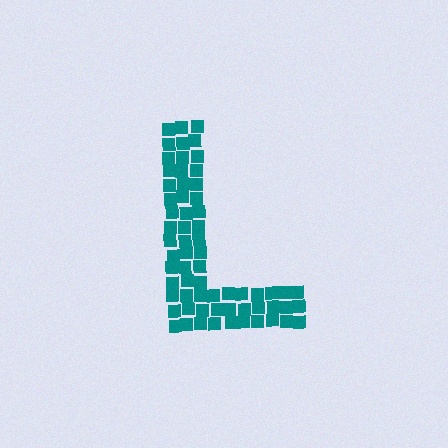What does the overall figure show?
The overall figure shows the letter L.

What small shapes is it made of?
It is made of small squares.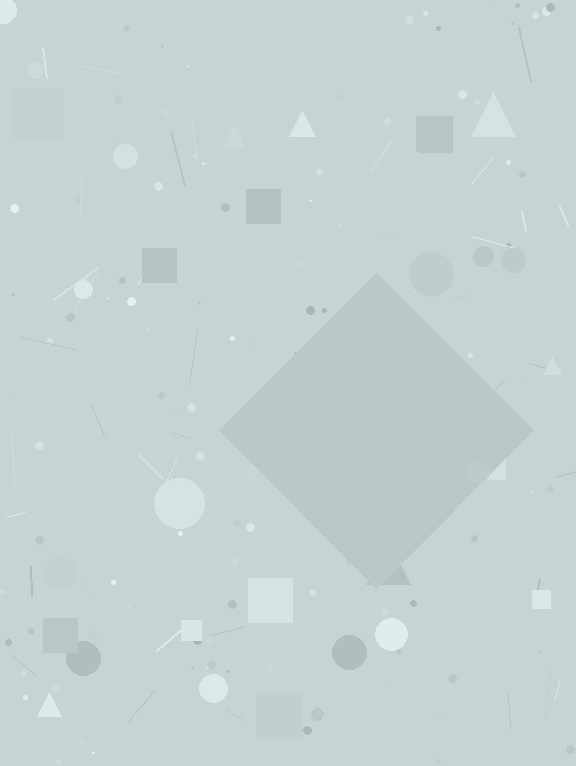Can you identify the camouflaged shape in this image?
The camouflaged shape is a diamond.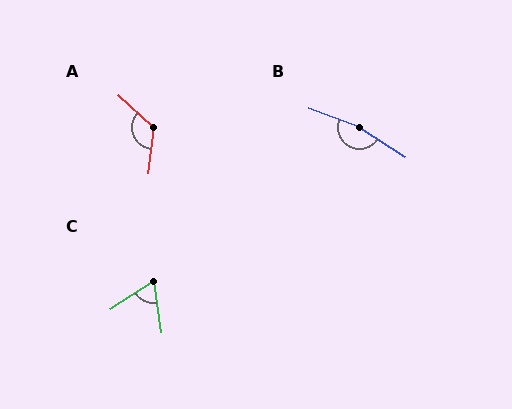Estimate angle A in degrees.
Approximately 125 degrees.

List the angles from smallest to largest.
C (66°), A (125°), B (168°).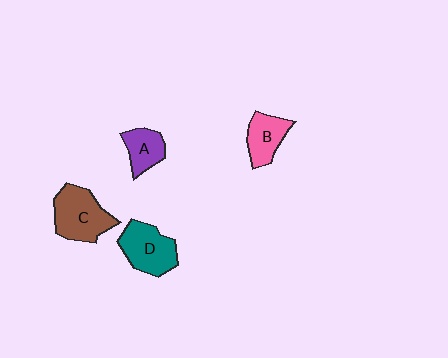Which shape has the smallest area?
Shape A (purple).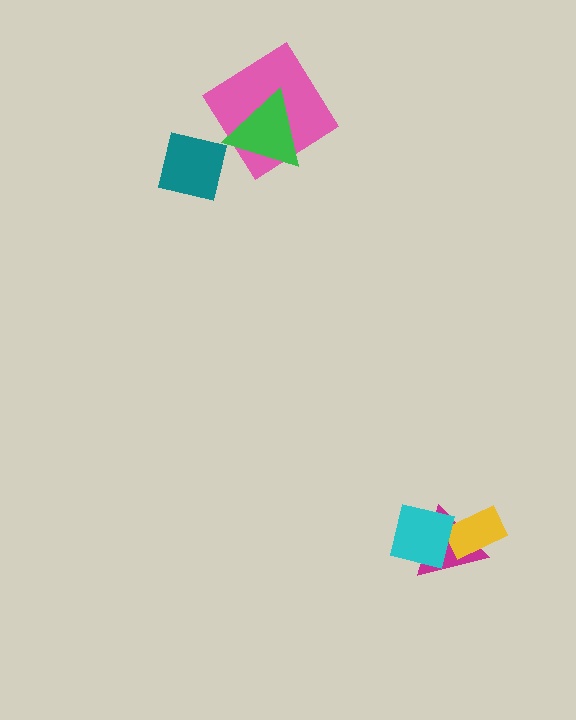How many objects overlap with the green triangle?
1 object overlaps with the green triangle.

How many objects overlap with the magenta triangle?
2 objects overlap with the magenta triangle.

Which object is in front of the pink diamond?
The green triangle is in front of the pink diamond.